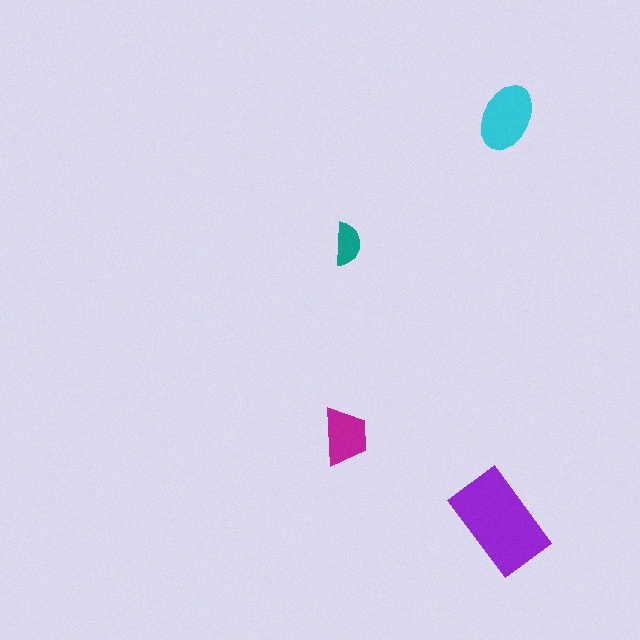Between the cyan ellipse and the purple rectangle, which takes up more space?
The purple rectangle.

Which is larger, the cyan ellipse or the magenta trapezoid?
The cyan ellipse.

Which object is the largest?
The purple rectangle.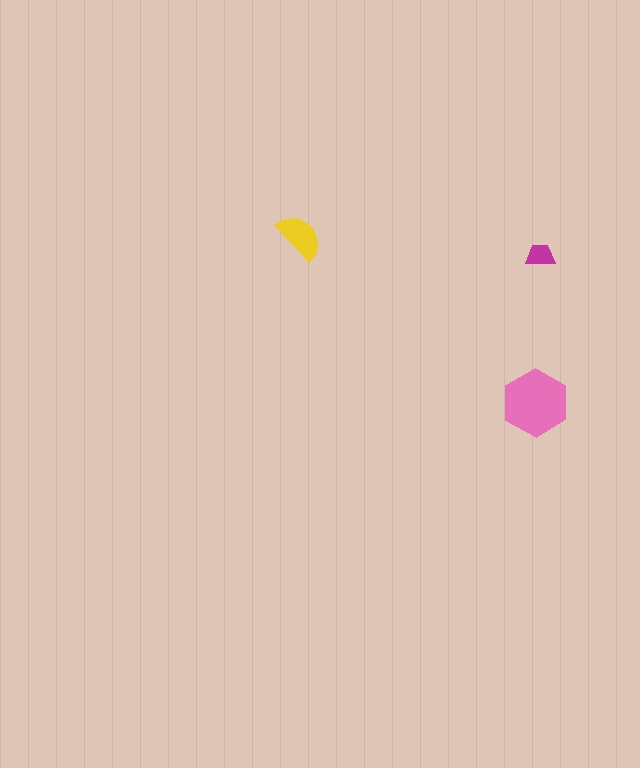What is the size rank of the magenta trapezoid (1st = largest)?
3rd.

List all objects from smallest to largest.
The magenta trapezoid, the yellow semicircle, the pink hexagon.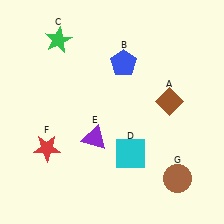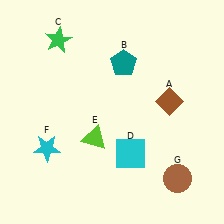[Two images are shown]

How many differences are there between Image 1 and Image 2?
There are 3 differences between the two images.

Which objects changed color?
B changed from blue to teal. E changed from purple to lime. F changed from red to cyan.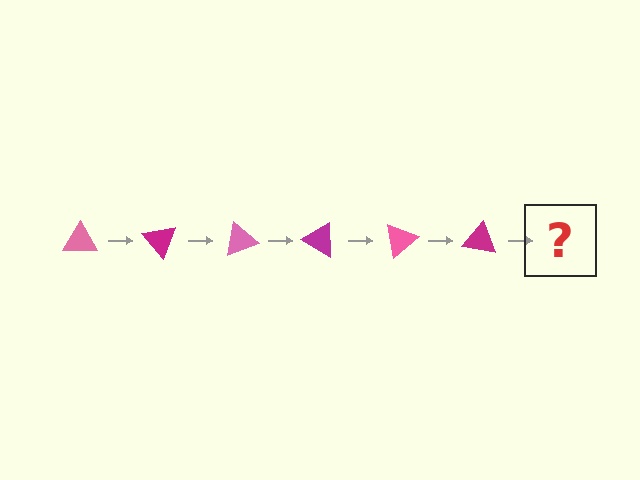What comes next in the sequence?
The next element should be a pink triangle, rotated 300 degrees from the start.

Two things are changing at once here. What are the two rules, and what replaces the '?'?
The two rules are that it rotates 50 degrees each step and the color cycles through pink and magenta. The '?' should be a pink triangle, rotated 300 degrees from the start.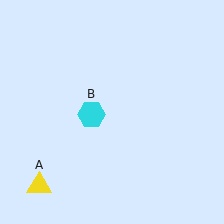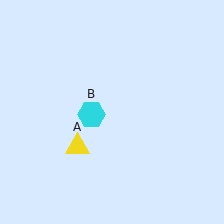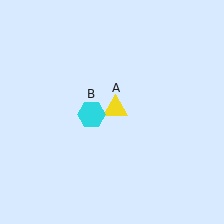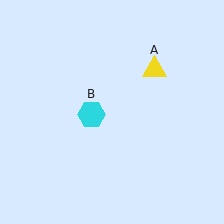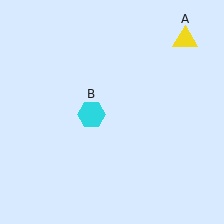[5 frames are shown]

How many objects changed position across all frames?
1 object changed position: yellow triangle (object A).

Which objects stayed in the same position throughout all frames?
Cyan hexagon (object B) remained stationary.